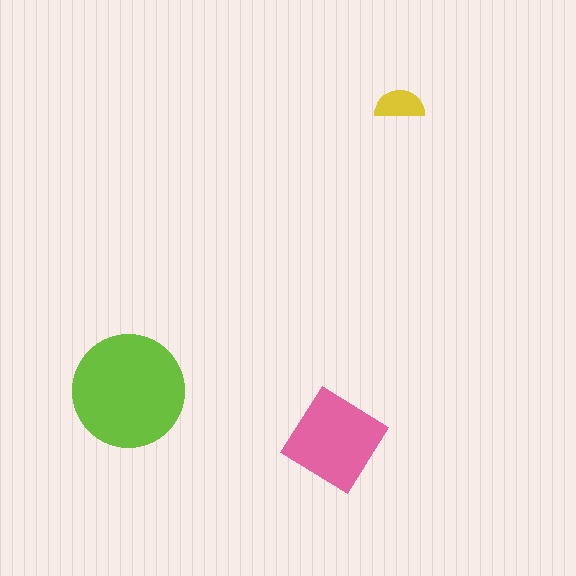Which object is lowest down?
The pink diamond is bottommost.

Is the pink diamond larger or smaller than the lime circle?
Smaller.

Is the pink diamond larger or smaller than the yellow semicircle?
Larger.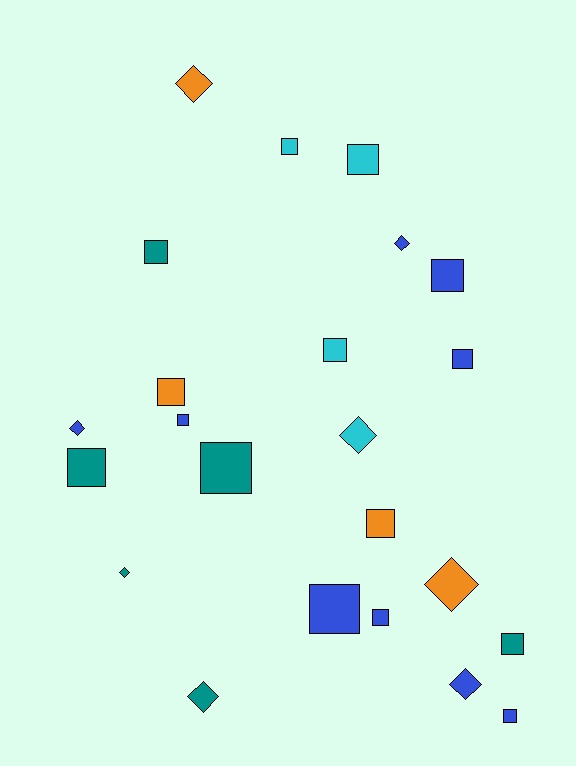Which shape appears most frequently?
Square, with 15 objects.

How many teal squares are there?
There are 4 teal squares.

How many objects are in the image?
There are 23 objects.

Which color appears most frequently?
Blue, with 9 objects.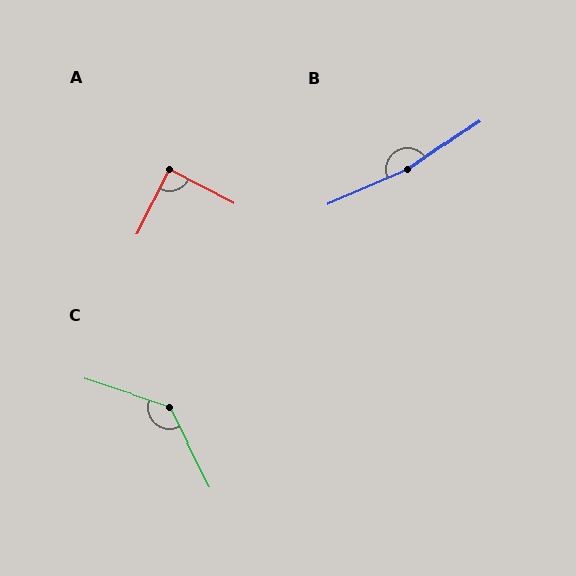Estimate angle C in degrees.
Approximately 135 degrees.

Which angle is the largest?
B, at approximately 169 degrees.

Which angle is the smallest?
A, at approximately 90 degrees.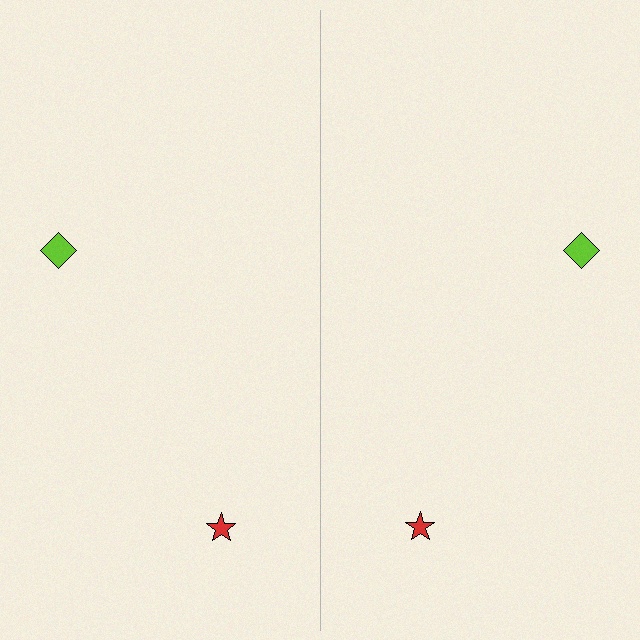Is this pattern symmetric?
Yes, this pattern has bilateral (reflection) symmetry.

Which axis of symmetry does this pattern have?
The pattern has a vertical axis of symmetry running through the center of the image.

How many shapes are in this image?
There are 4 shapes in this image.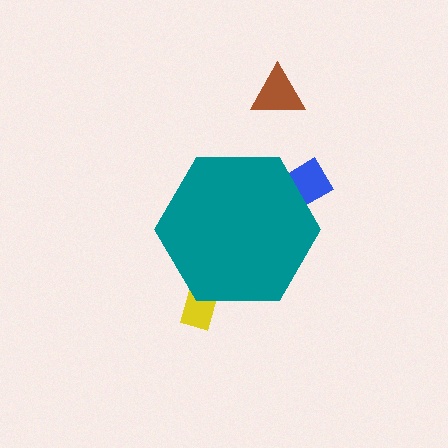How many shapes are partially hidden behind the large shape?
2 shapes are partially hidden.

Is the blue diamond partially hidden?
Yes, the blue diamond is partially hidden behind the teal hexagon.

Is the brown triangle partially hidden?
No, the brown triangle is fully visible.